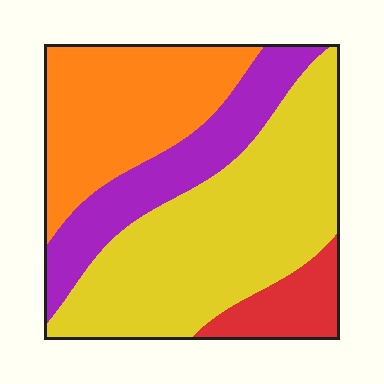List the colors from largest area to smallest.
From largest to smallest: yellow, orange, purple, red.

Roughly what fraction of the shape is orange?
Orange covers about 25% of the shape.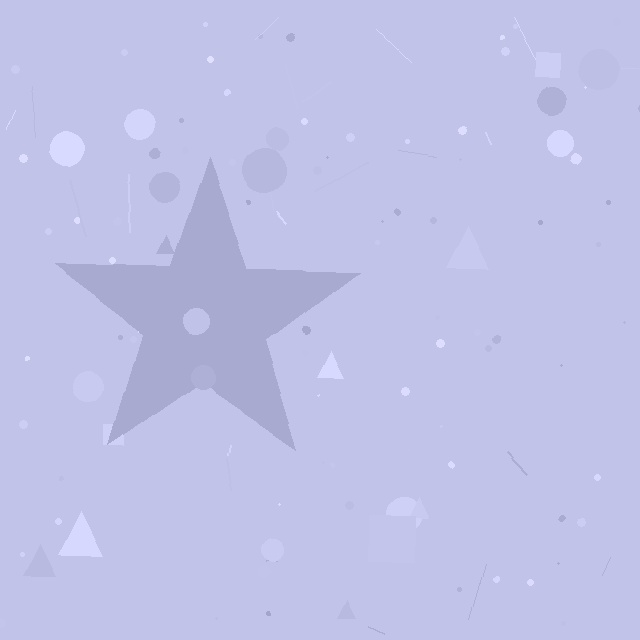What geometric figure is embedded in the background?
A star is embedded in the background.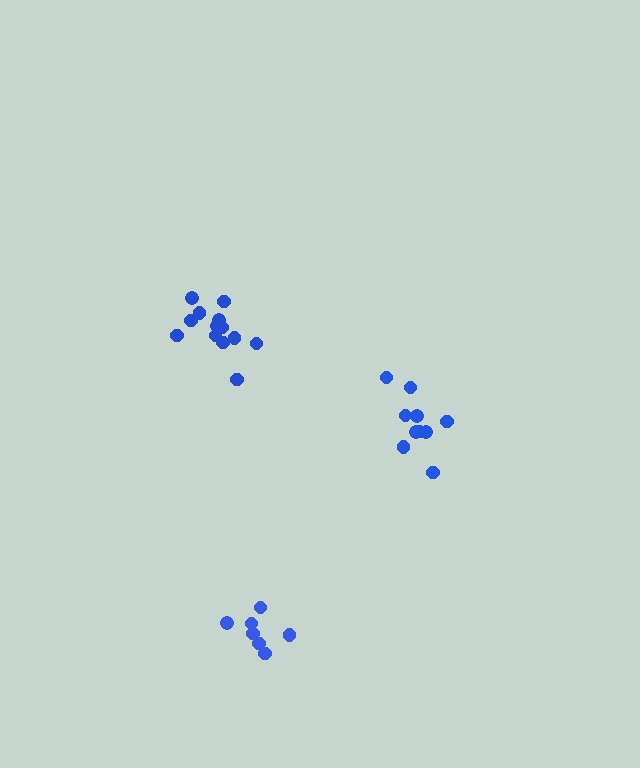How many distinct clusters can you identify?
There are 3 distinct clusters.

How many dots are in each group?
Group 1: 13 dots, Group 2: 10 dots, Group 3: 7 dots (30 total).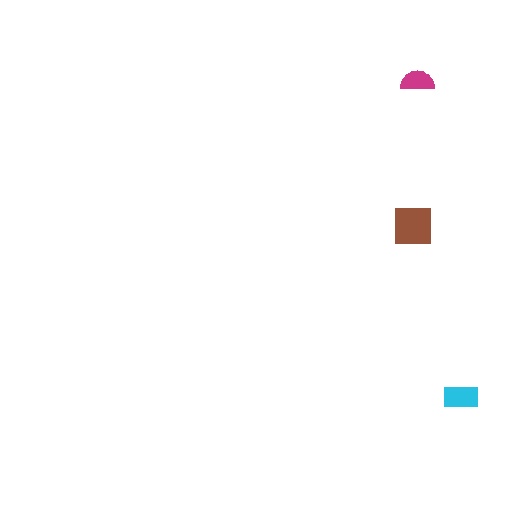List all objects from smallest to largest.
The magenta semicircle, the cyan rectangle, the brown square.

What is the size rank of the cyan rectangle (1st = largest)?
2nd.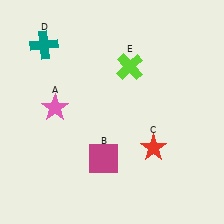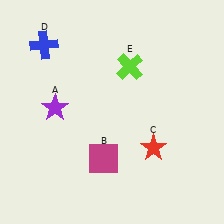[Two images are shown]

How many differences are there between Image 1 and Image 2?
There are 2 differences between the two images.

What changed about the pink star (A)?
In Image 1, A is pink. In Image 2, it changed to purple.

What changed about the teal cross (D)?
In Image 1, D is teal. In Image 2, it changed to blue.